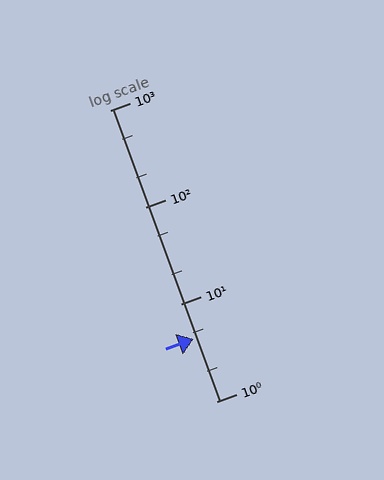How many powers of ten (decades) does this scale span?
The scale spans 3 decades, from 1 to 1000.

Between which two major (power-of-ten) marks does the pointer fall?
The pointer is between 1 and 10.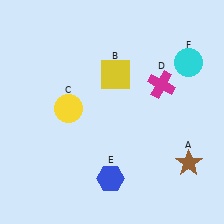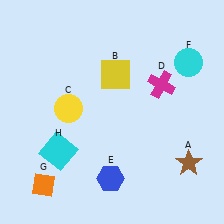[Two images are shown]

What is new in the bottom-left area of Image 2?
A cyan square (H) was added in the bottom-left area of Image 2.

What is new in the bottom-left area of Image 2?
An orange diamond (G) was added in the bottom-left area of Image 2.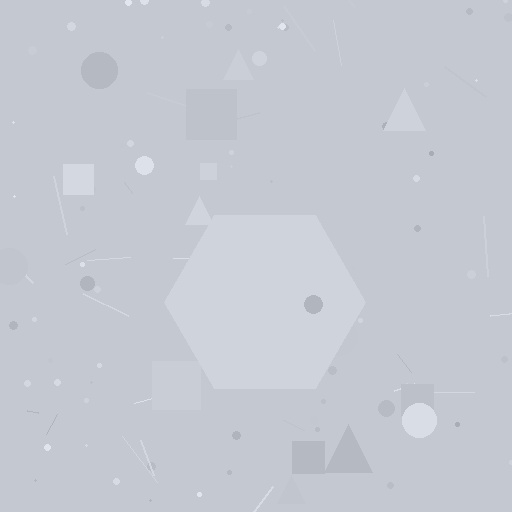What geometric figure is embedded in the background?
A hexagon is embedded in the background.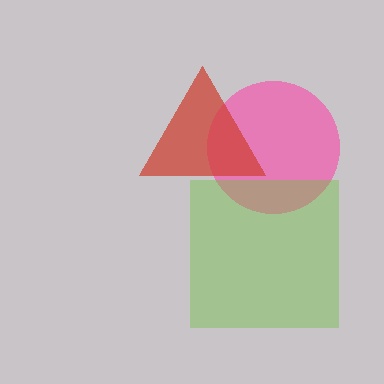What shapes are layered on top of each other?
The layered shapes are: a pink circle, a red triangle, a lime square.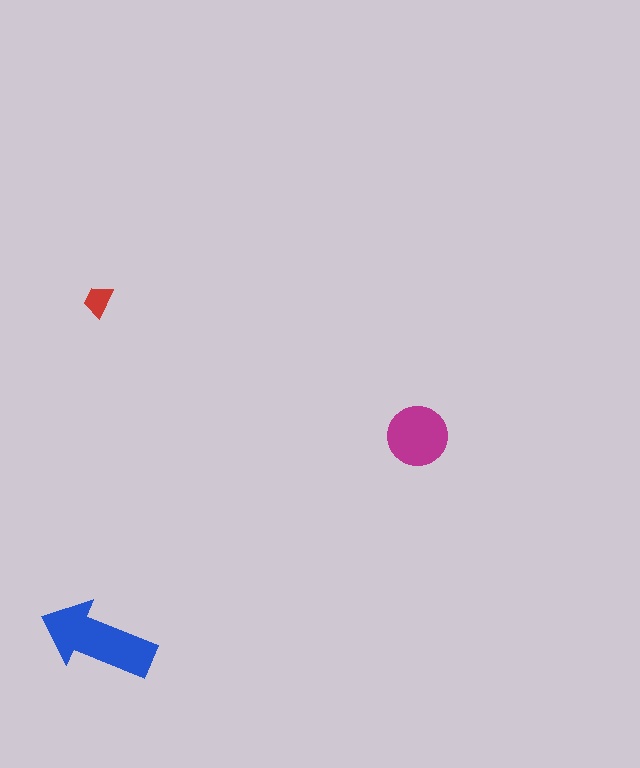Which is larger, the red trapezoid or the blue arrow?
The blue arrow.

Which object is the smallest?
The red trapezoid.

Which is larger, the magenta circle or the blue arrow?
The blue arrow.